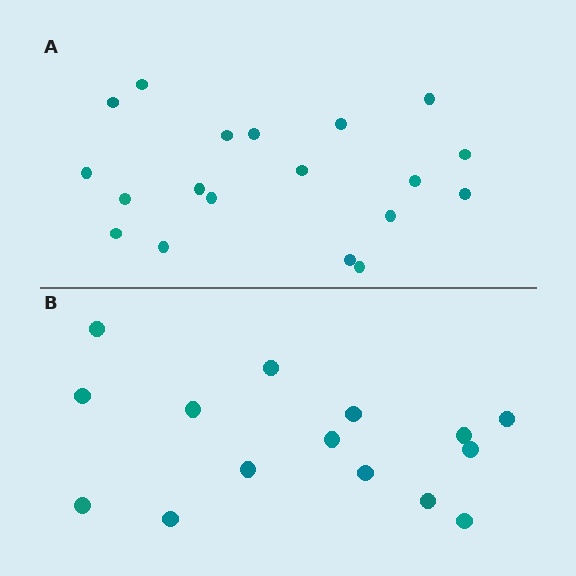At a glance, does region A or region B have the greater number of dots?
Region A (the top region) has more dots.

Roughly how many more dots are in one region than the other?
Region A has about 4 more dots than region B.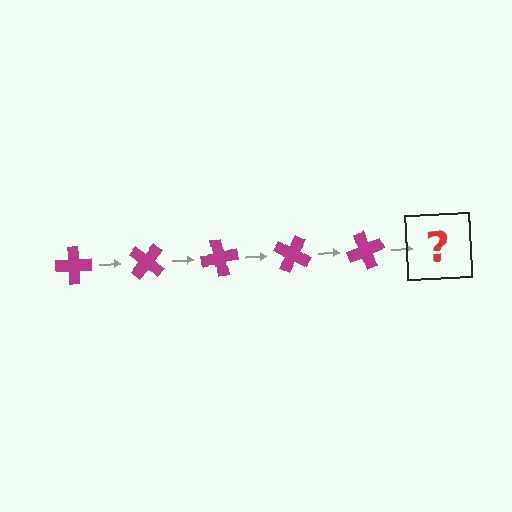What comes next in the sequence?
The next element should be a magenta cross rotated 200 degrees.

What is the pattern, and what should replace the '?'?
The pattern is that the cross rotates 40 degrees each step. The '?' should be a magenta cross rotated 200 degrees.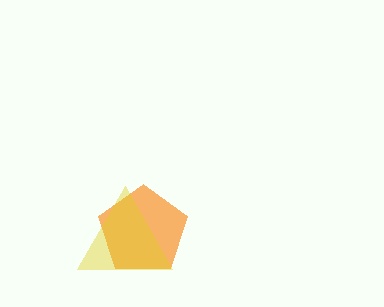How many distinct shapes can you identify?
There are 2 distinct shapes: an orange pentagon, a yellow triangle.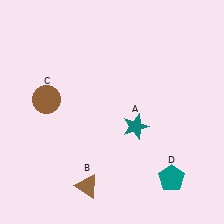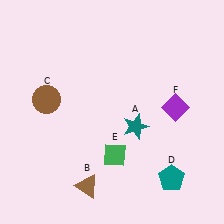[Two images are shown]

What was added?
A green diamond (E), a purple diamond (F) were added in Image 2.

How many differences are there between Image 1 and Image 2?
There are 2 differences between the two images.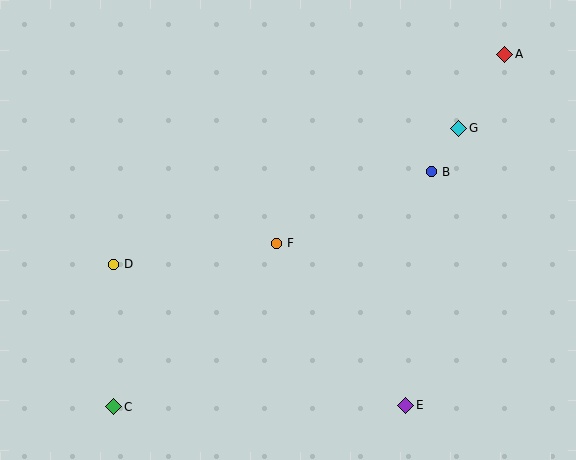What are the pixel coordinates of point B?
Point B is at (432, 172).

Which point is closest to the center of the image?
Point F at (277, 243) is closest to the center.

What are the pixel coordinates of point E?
Point E is at (406, 405).